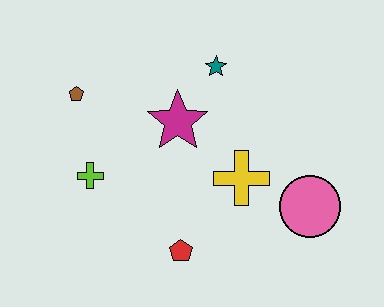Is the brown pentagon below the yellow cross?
No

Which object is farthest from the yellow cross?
The brown pentagon is farthest from the yellow cross.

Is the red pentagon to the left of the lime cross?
No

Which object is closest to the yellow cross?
The pink circle is closest to the yellow cross.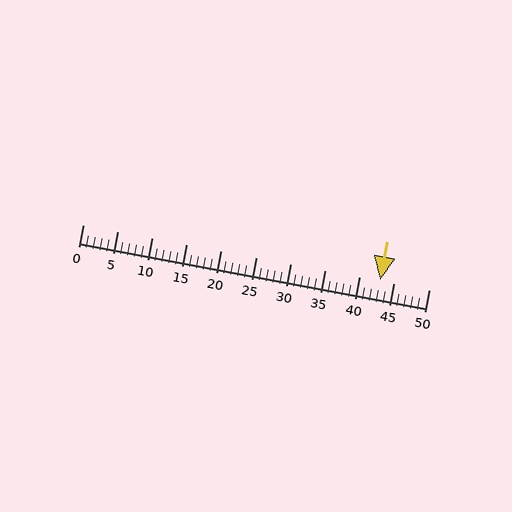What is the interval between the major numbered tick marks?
The major tick marks are spaced 5 units apart.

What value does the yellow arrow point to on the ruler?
The yellow arrow points to approximately 43.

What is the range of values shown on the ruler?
The ruler shows values from 0 to 50.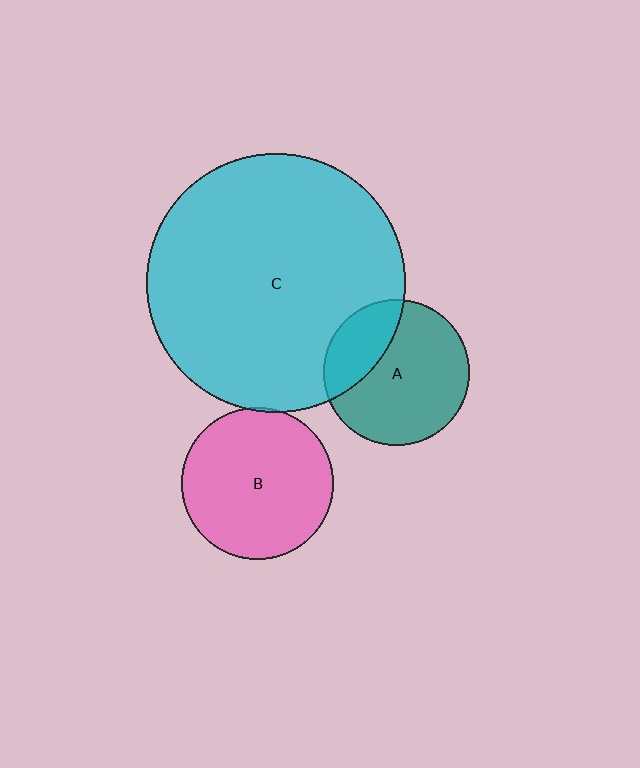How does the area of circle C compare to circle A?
Approximately 3.2 times.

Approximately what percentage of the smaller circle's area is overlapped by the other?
Approximately 25%.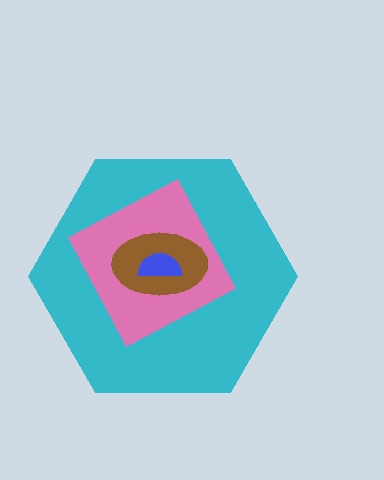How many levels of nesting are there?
4.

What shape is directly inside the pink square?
The brown ellipse.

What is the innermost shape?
The blue semicircle.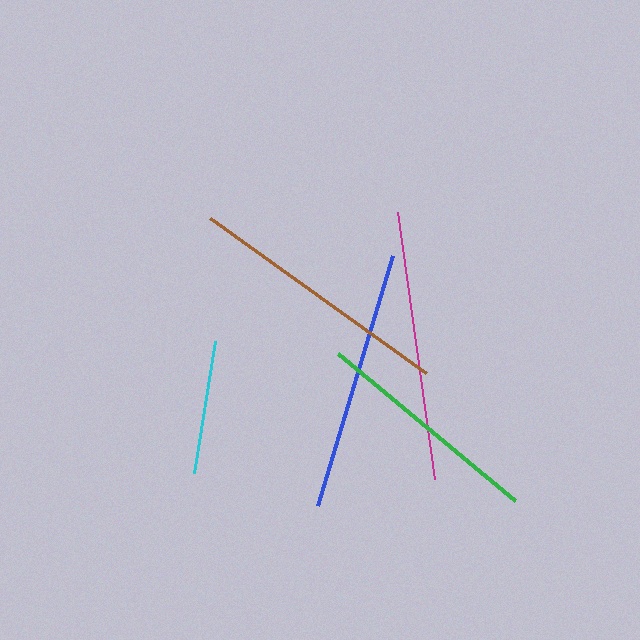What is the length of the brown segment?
The brown segment is approximately 265 pixels long.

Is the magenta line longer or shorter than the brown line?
The magenta line is longer than the brown line.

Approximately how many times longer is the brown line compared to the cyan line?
The brown line is approximately 2.0 times the length of the cyan line.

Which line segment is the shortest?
The cyan line is the shortest at approximately 135 pixels.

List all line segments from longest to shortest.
From longest to shortest: magenta, brown, blue, green, cyan.